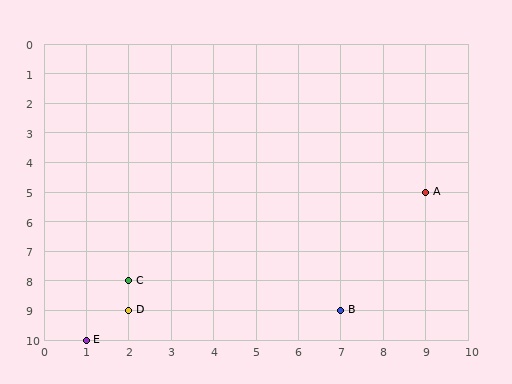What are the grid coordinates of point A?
Point A is at grid coordinates (9, 5).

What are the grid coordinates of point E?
Point E is at grid coordinates (1, 10).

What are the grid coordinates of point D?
Point D is at grid coordinates (2, 9).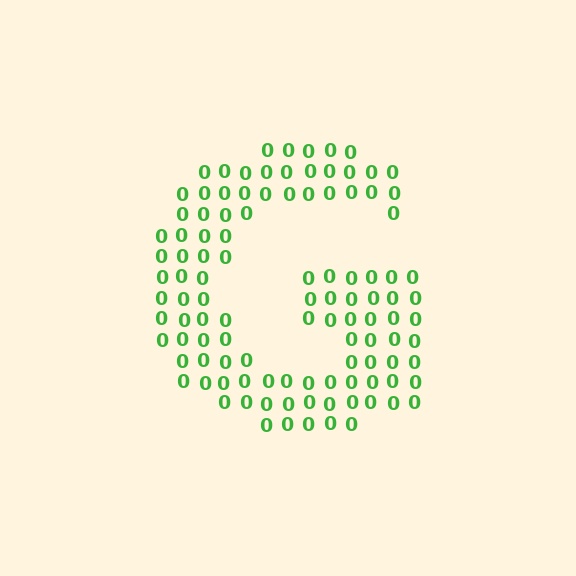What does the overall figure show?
The overall figure shows the letter G.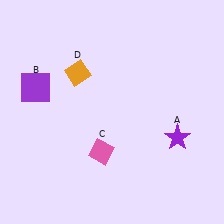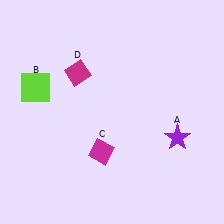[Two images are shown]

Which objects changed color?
B changed from purple to lime. C changed from pink to magenta. D changed from orange to magenta.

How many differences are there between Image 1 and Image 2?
There are 3 differences between the two images.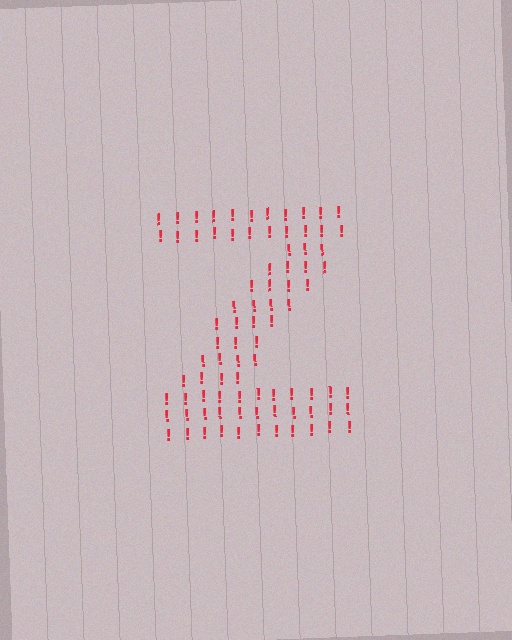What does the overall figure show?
The overall figure shows the letter Z.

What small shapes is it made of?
It is made of small exclamation marks.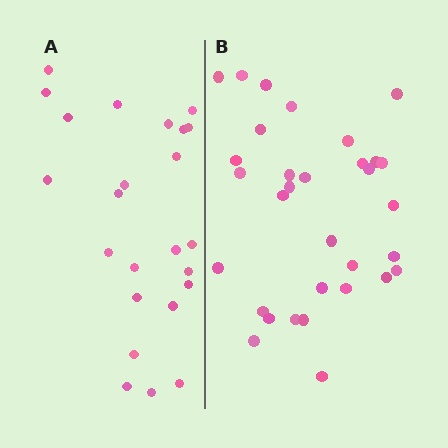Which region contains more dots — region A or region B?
Region B (the right region) has more dots.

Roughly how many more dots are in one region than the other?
Region B has roughly 8 or so more dots than region A.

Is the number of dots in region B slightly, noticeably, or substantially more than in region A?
Region B has noticeably more, but not dramatically so. The ratio is roughly 1.3 to 1.